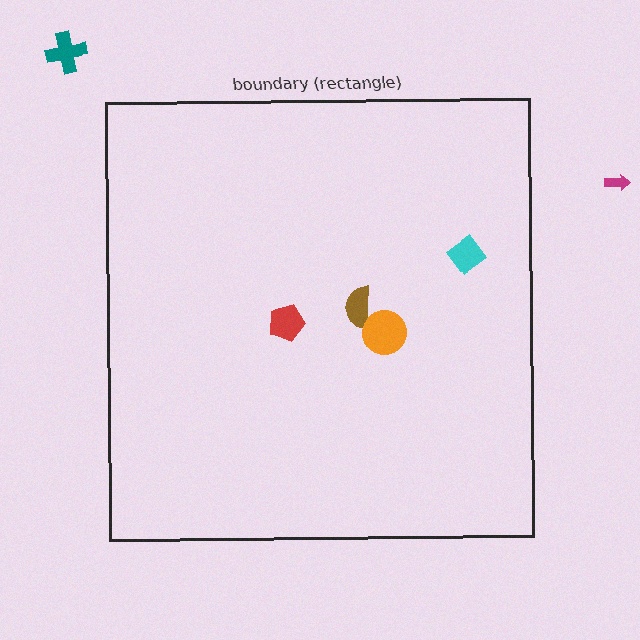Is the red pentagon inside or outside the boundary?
Inside.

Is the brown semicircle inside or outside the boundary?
Inside.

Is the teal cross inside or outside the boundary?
Outside.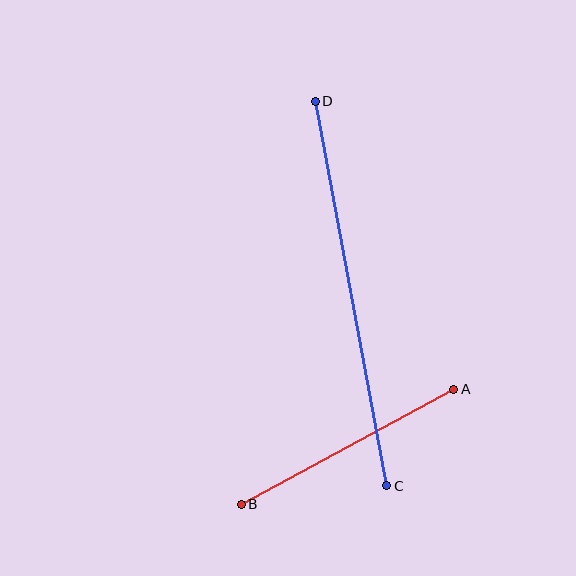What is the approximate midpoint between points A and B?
The midpoint is at approximately (348, 447) pixels.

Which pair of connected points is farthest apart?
Points C and D are farthest apart.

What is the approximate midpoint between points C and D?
The midpoint is at approximately (351, 293) pixels.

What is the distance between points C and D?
The distance is approximately 391 pixels.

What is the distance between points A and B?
The distance is approximately 241 pixels.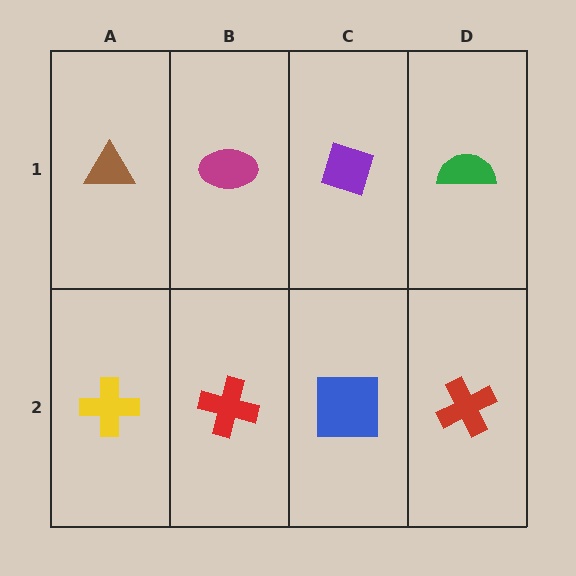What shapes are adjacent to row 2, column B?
A magenta ellipse (row 1, column B), a yellow cross (row 2, column A), a blue square (row 2, column C).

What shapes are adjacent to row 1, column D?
A red cross (row 2, column D), a purple diamond (row 1, column C).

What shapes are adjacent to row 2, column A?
A brown triangle (row 1, column A), a red cross (row 2, column B).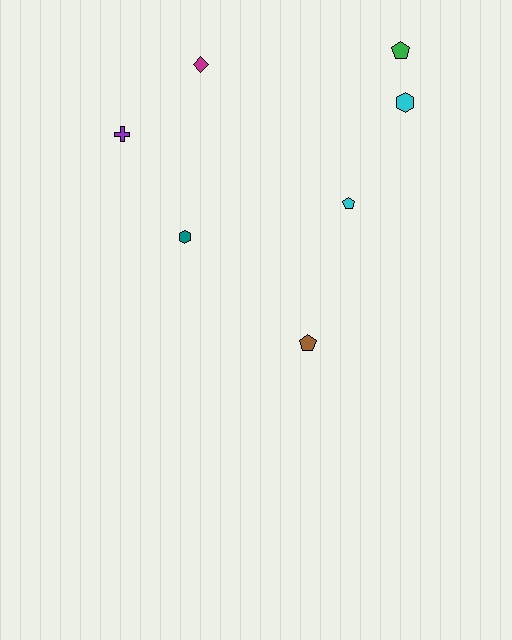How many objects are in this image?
There are 7 objects.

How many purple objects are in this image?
There is 1 purple object.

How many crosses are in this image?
There is 1 cross.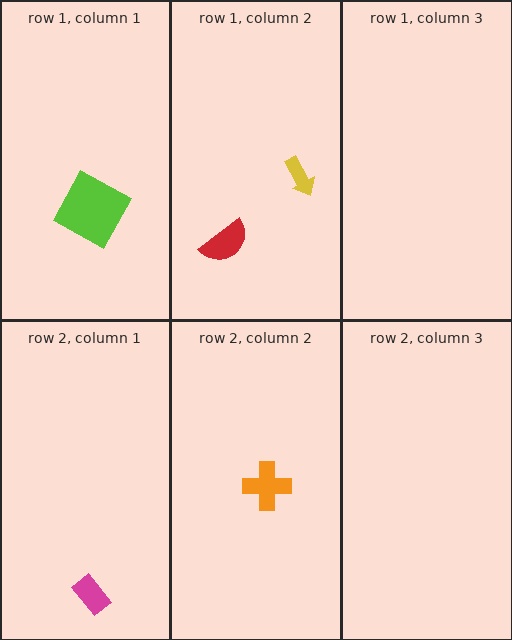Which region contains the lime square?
The row 1, column 1 region.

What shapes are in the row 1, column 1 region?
The lime square.